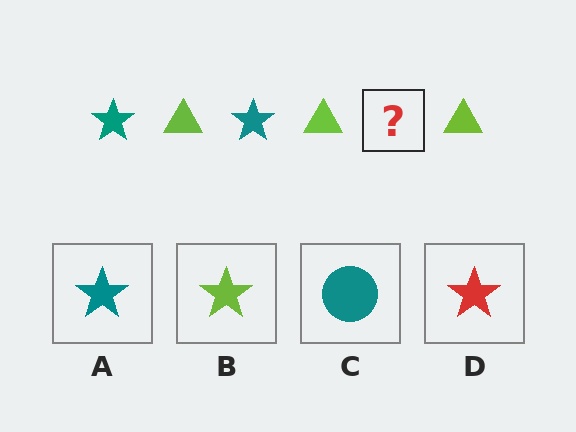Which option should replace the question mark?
Option A.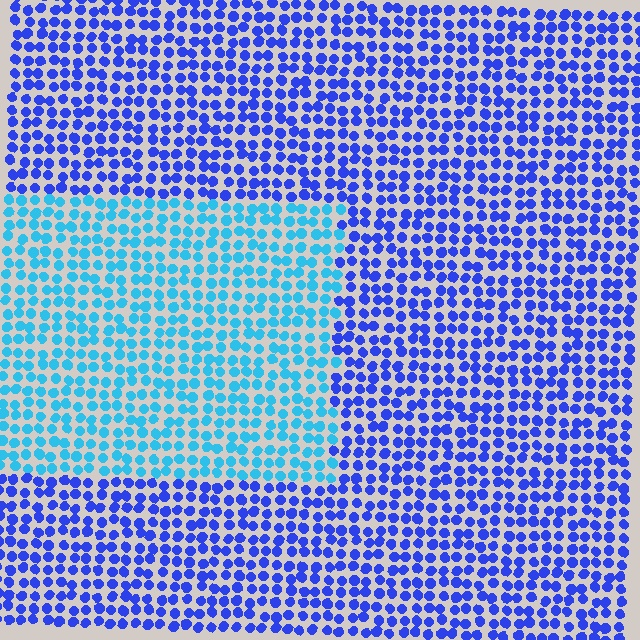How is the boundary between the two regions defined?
The boundary is defined purely by a slight shift in hue (about 41 degrees). Spacing, size, and orientation are identical on both sides.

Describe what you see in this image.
The image is filled with small blue elements in a uniform arrangement. A rectangle-shaped region is visible where the elements are tinted to a slightly different hue, forming a subtle color boundary.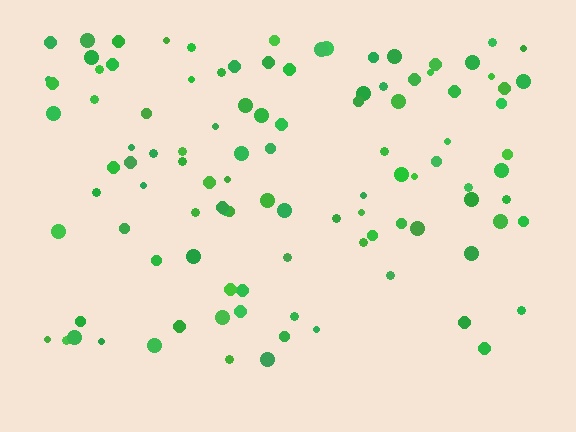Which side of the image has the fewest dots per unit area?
The bottom.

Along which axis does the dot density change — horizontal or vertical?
Vertical.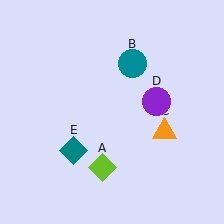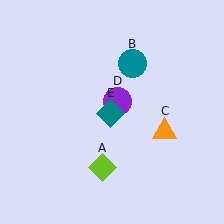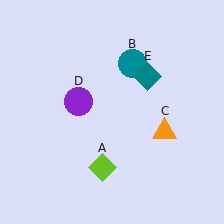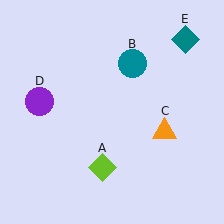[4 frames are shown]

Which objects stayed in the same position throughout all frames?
Lime diamond (object A) and teal circle (object B) and orange triangle (object C) remained stationary.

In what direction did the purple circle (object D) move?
The purple circle (object D) moved left.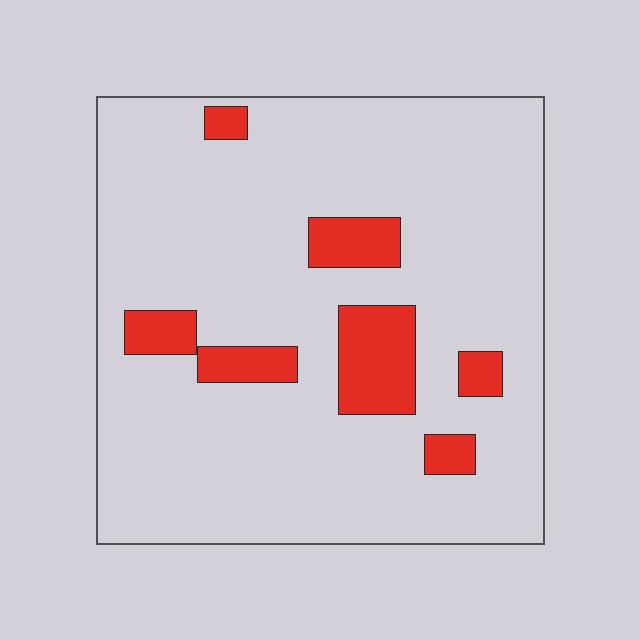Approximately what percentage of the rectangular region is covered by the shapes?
Approximately 15%.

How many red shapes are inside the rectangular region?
7.